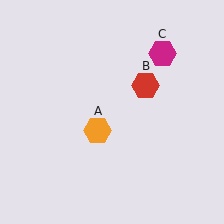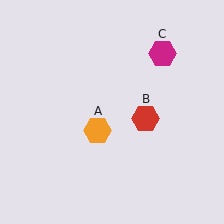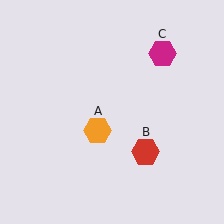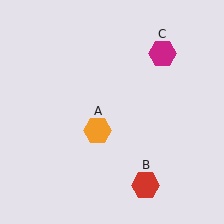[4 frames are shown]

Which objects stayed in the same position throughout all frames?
Orange hexagon (object A) and magenta hexagon (object C) remained stationary.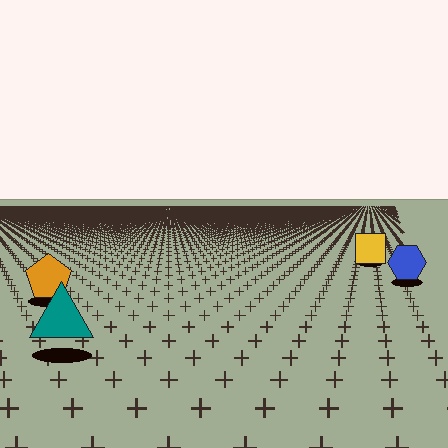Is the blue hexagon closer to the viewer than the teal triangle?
No. The teal triangle is closer — you can tell from the texture gradient: the ground texture is coarser near it.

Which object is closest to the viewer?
The teal triangle is closest. The texture marks near it are larger and more spread out.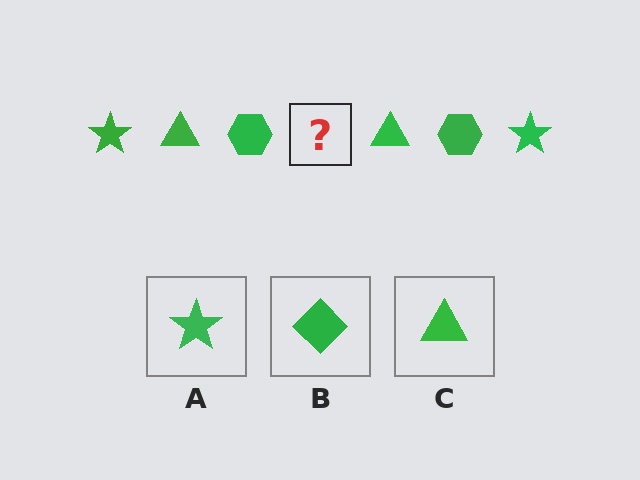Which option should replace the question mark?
Option A.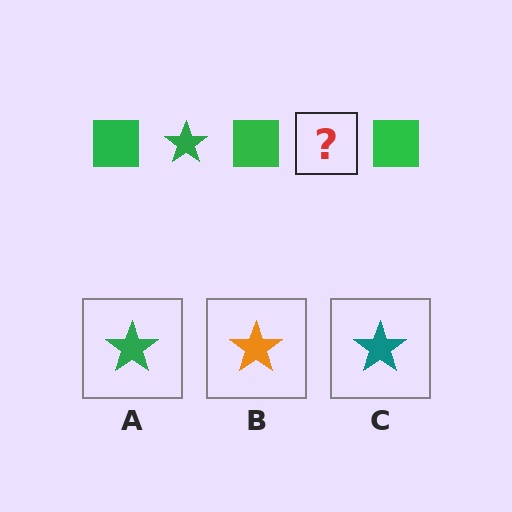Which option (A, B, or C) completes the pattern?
A.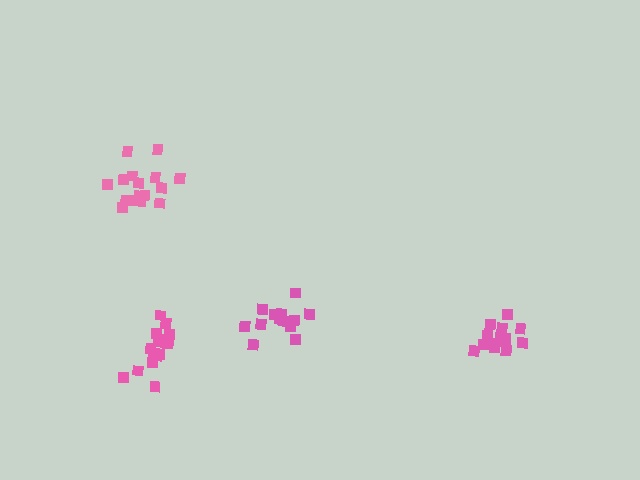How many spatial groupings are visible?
There are 4 spatial groupings.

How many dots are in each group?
Group 1: 15 dots, Group 2: 17 dots, Group 3: 15 dots, Group 4: 14 dots (61 total).